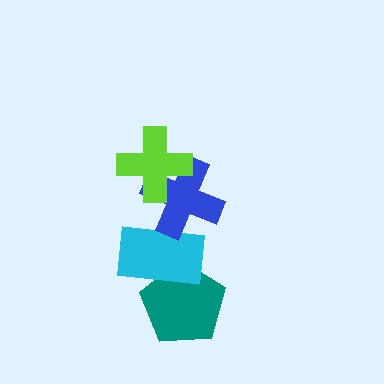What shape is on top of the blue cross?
The lime cross is on top of the blue cross.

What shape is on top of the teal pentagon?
The cyan rectangle is on top of the teal pentagon.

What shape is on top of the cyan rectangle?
The blue cross is on top of the cyan rectangle.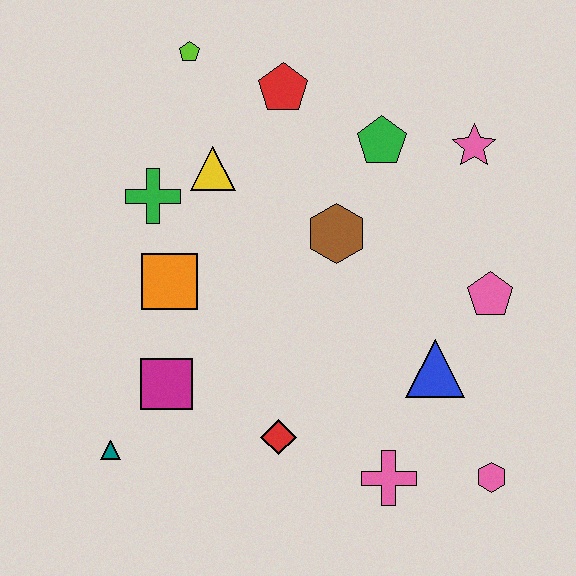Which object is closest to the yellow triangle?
The green cross is closest to the yellow triangle.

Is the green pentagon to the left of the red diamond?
No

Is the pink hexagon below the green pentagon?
Yes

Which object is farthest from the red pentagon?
The pink hexagon is farthest from the red pentagon.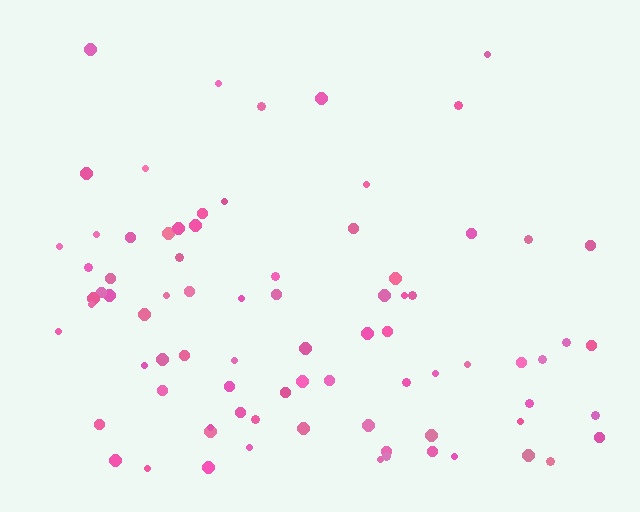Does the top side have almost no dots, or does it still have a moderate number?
Still a moderate number, just noticeably fewer than the bottom.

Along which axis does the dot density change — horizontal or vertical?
Vertical.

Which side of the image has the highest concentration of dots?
The bottom.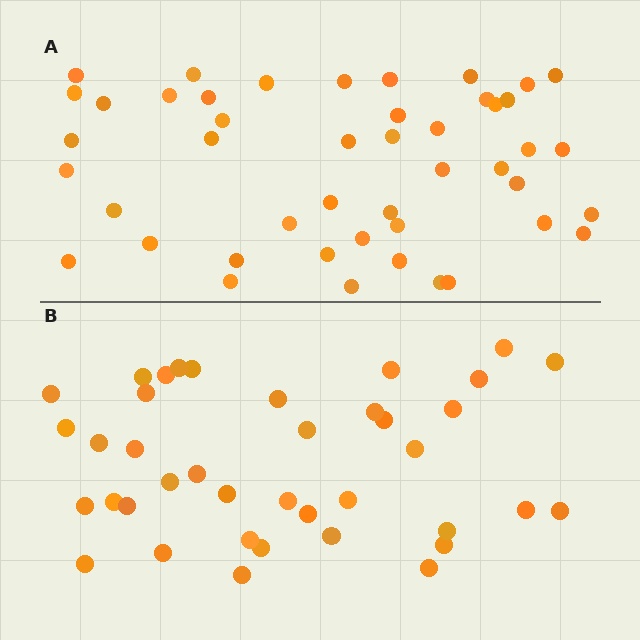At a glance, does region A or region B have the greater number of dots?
Region A (the top region) has more dots.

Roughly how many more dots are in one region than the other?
Region A has roughly 8 or so more dots than region B.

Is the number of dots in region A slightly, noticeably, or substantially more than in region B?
Region A has only slightly more — the two regions are fairly close. The ratio is roughly 1.2 to 1.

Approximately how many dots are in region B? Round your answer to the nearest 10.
About 40 dots. (The exact count is 39, which rounds to 40.)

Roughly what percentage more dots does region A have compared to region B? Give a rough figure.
About 20% more.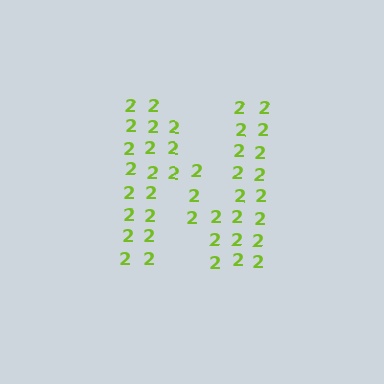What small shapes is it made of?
It is made of small digit 2's.